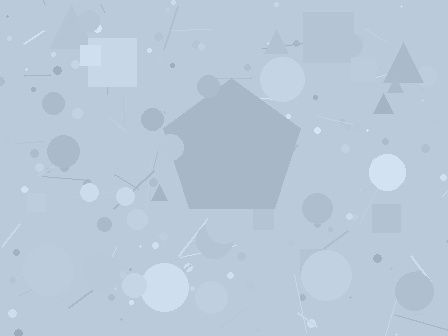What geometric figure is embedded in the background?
A pentagon is embedded in the background.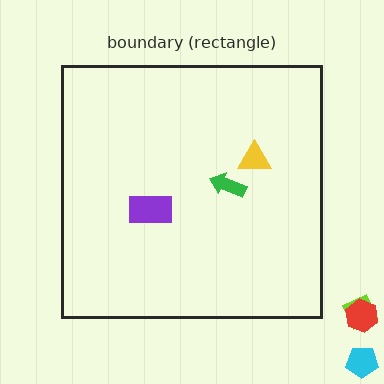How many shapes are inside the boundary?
3 inside, 3 outside.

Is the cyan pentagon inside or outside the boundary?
Outside.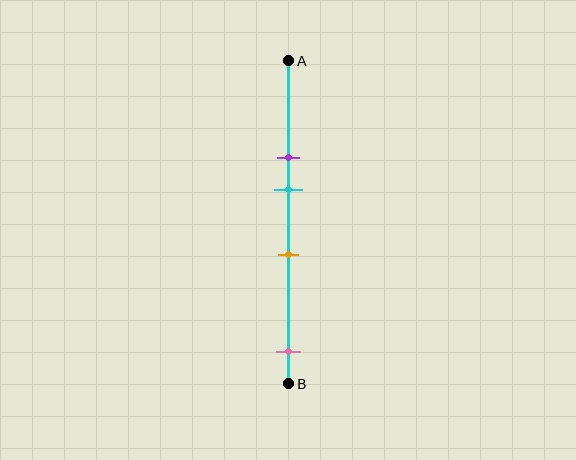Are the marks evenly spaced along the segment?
No, the marks are not evenly spaced.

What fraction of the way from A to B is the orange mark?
The orange mark is approximately 60% (0.6) of the way from A to B.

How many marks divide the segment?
There are 4 marks dividing the segment.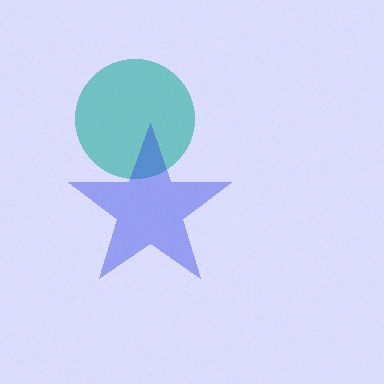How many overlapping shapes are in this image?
There are 2 overlapping shapes in the image.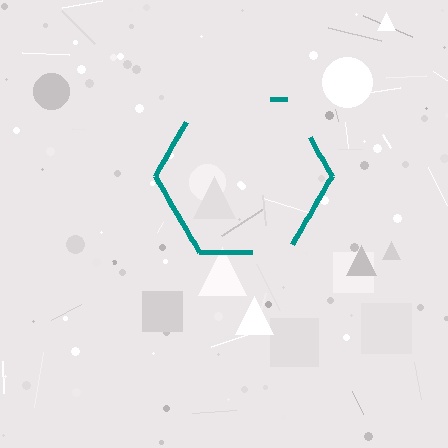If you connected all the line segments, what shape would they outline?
They would outline a hexagon.